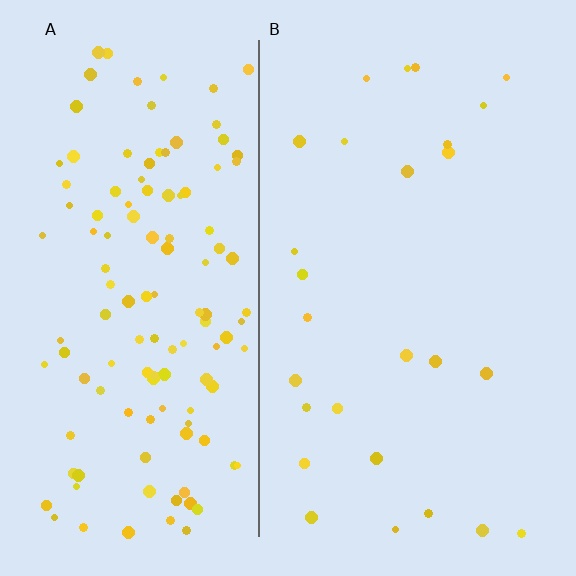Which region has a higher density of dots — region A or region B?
A (the left).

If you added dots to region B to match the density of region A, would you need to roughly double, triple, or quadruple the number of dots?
Approximately quadruple.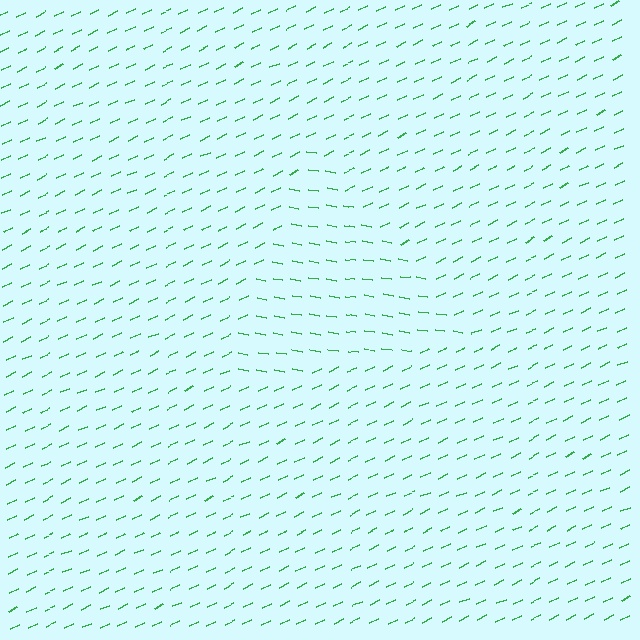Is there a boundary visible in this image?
Yes, there is a texture boundary formed by a change in line orientation.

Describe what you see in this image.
The image is filled with small green line segments. A triangle region in the image has lines oriented differently from the surrounding lines, creating a visible texture boundary.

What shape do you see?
I see a triangle.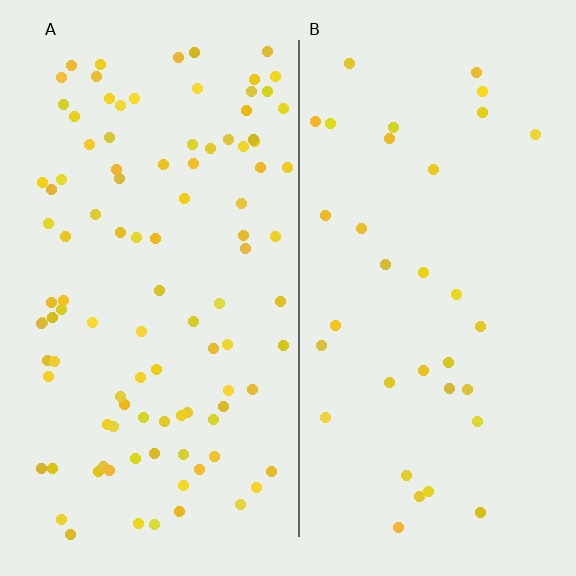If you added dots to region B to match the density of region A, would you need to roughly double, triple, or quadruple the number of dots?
Approximately triple.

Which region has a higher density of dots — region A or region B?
A (the left).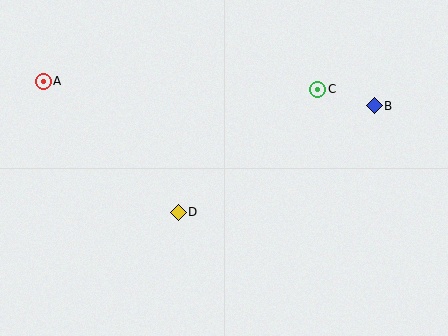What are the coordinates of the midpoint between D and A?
The midpoint between D and A is at (111, 147).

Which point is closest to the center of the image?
Point D at (178, 212) is closest to the center.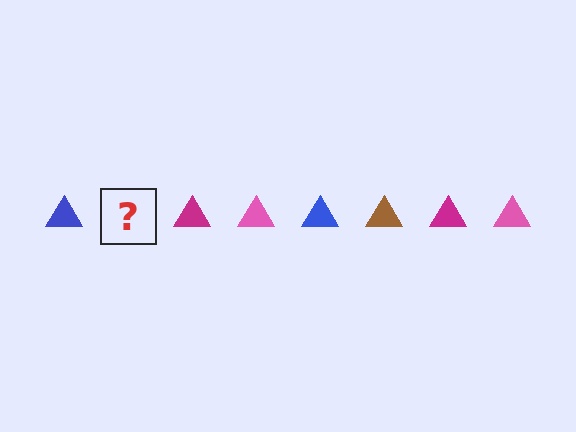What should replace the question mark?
The question mark should be replaced with a brown triangle.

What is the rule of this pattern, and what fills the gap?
The rule is that the pattern cycles through blue, brown, magenta, pink triangles. The gap should be filled with a brown triangle.